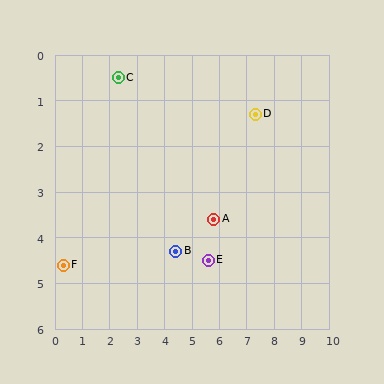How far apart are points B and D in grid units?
Points B and D are about 4.2 grid units apart.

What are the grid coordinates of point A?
Point A is at approximately (5.8, 3.6).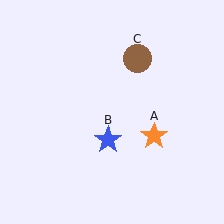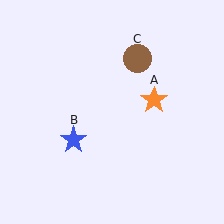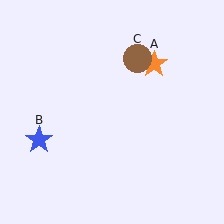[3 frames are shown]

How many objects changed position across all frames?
2 objects changed position: orange star (object A), blue star (object B).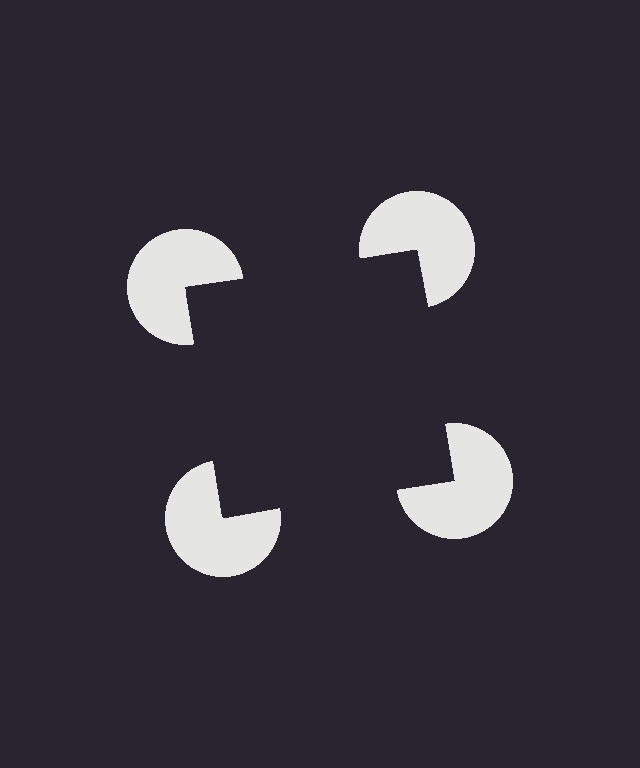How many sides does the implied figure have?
4 sides.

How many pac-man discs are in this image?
There are 4 — one at each vertex of the illusory square.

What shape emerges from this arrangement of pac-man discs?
An illusory square — its edges are inferred from the aligned wedge cuts in the pac-man discs, not physically drawn.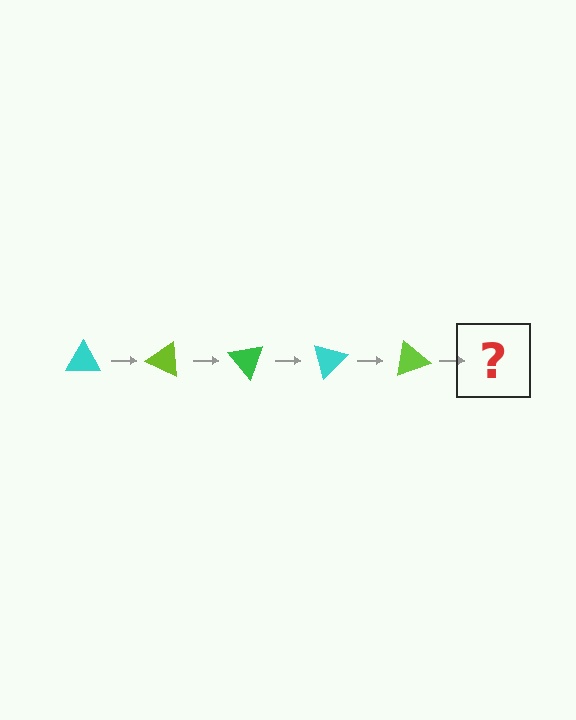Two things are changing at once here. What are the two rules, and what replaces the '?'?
The two rules are that it rotates 25 degrees each step and the color cycles through cyan, lime, and green. The '?' should be a green triangle, rotated 125 degrees from the start.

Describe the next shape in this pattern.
It should be a green triangle, rotated 125 degrees from the start.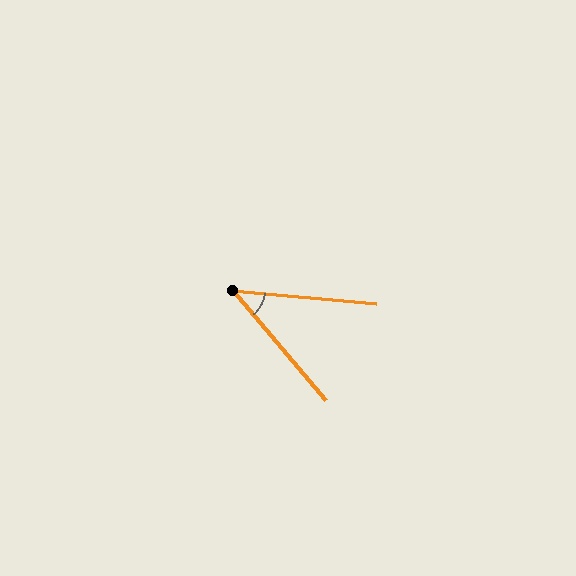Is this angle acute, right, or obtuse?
It is acute.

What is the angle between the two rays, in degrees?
Approximately 44 degrees.